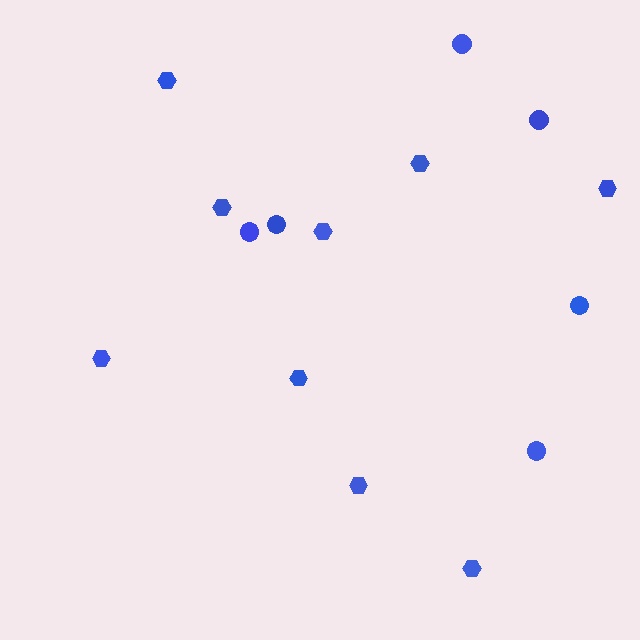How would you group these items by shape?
There are 2 groups: one group of circles (6) and one group of hexagons (9).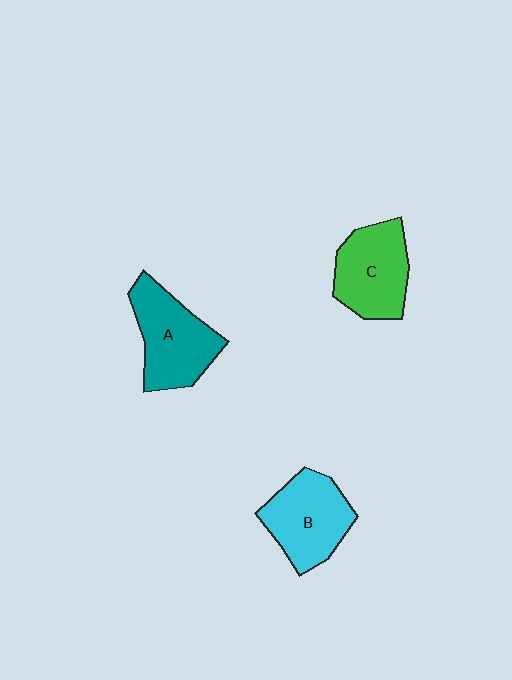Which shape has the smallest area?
Shape C (green).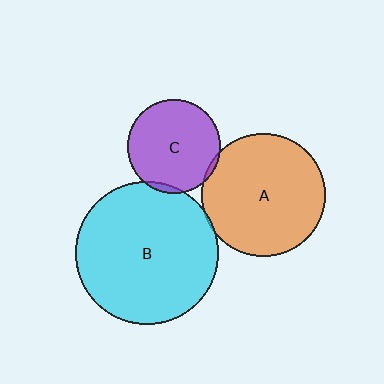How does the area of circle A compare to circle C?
Approximately 1.7 times.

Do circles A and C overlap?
Yes.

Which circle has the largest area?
Circle B (cyan).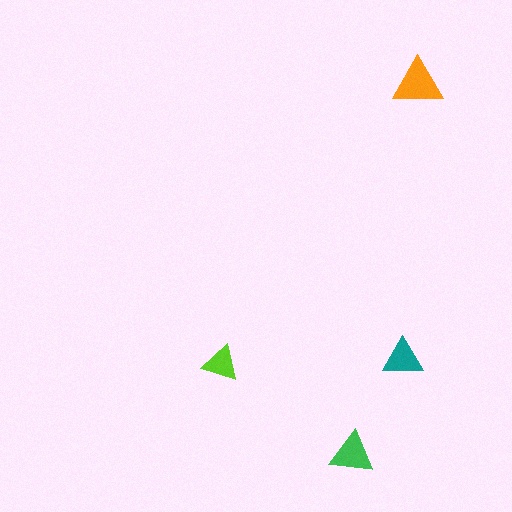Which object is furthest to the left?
The lime triangle is leftmost.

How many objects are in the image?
There are 4 objects in the image.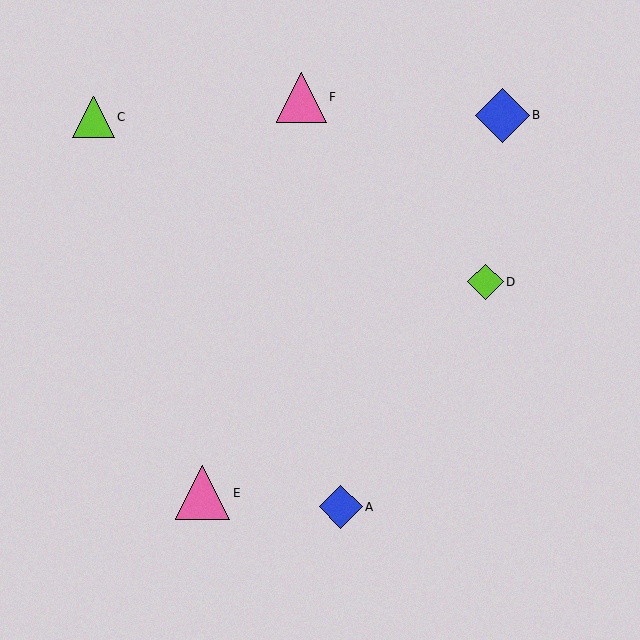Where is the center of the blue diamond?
The center of the blue diamond is at (503, 115).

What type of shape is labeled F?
Shape F is a pink triangle.